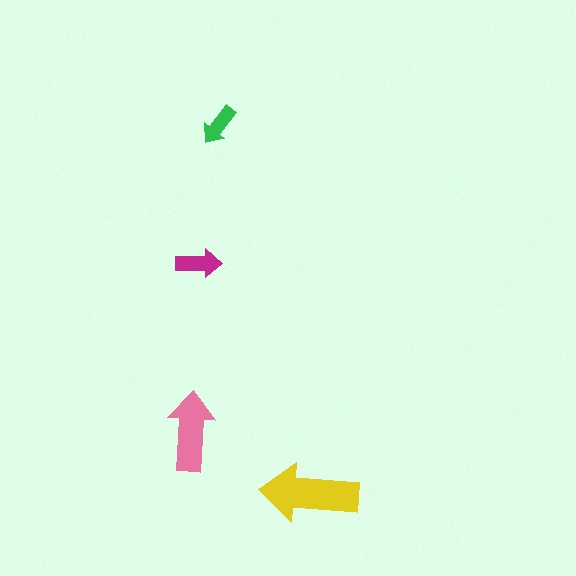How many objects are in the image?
There are 4 objects in the image.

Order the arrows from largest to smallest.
the yellow one, the pink one, the magenta one, the green one.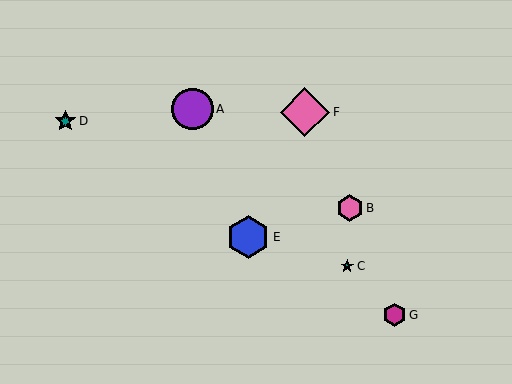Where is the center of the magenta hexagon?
The center of the magenta hexagon is at (394, 315).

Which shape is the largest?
The pink diamond (labeled F) is the largest.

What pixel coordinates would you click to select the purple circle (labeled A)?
Click at (192, 109) to select the purple circle A.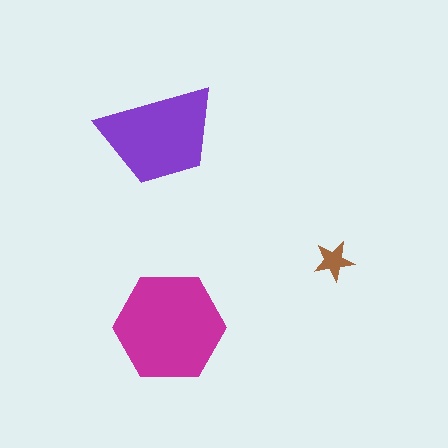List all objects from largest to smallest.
The magenta hexagon, the purple trapezoid, the brown star.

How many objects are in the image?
There are 3 objects in the image.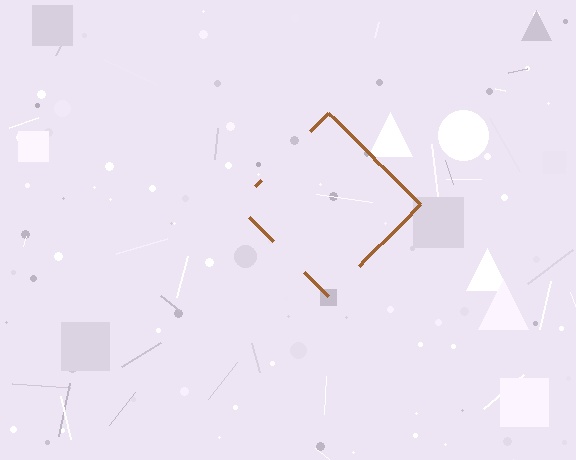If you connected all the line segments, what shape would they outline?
They would outline a diamond.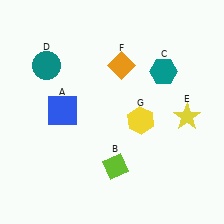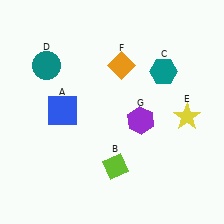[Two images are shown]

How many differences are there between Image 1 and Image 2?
There is 1 difference between the two images.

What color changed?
The hexagon (G) changed from yellow in Image 1 to purple in Image 2.